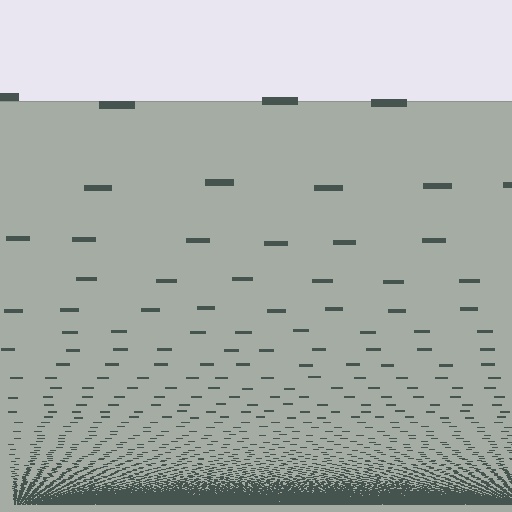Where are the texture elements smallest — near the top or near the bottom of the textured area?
Near the bottom.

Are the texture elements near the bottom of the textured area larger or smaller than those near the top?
Smaller. The gradient is inverted — elements near the bottom are smaller and denser.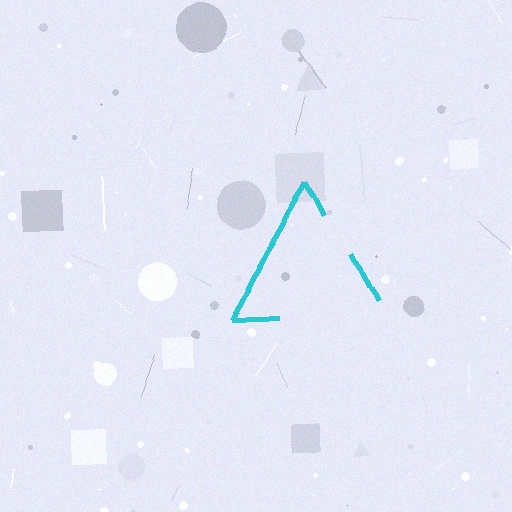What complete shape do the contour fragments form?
The contour fragments form a triangle.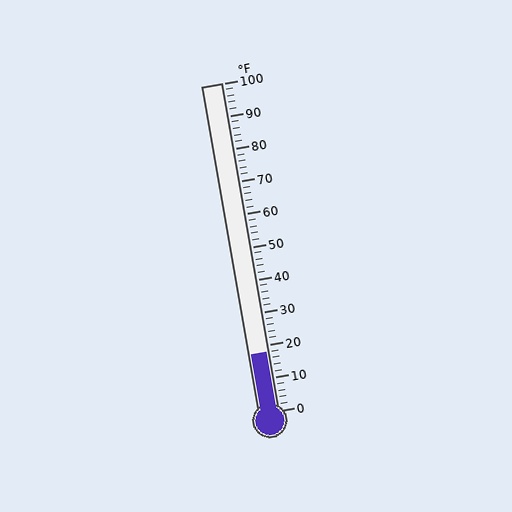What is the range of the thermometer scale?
The thermometer scale ranges from 0°F to 100°F.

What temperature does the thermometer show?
The thermometer shows approximately 18°F.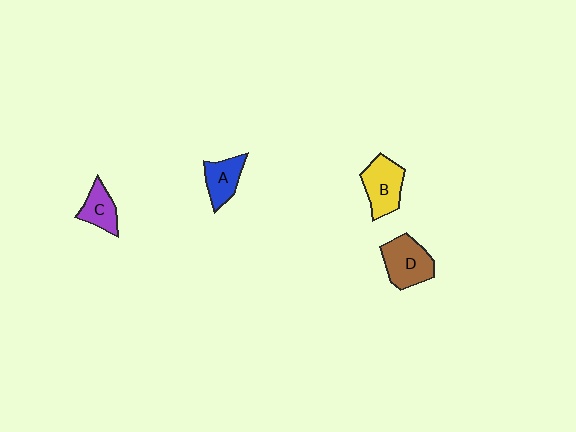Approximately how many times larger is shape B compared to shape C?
Approximately 1.5 times.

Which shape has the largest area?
Shape D (brown).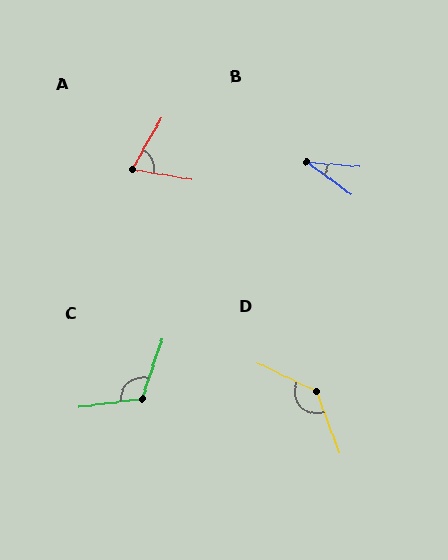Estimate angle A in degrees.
Approximately 70 degrees.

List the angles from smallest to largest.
B (32°), A (70°), C (116°), D (136°).